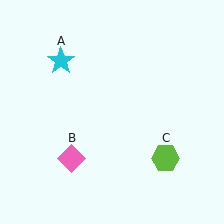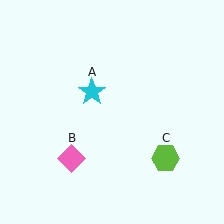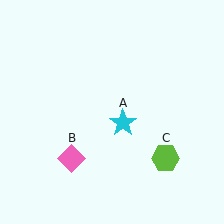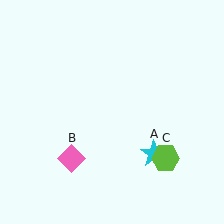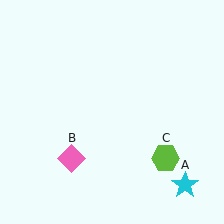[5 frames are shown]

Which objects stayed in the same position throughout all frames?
Pink diamond (object B) and lime hexagon (object C) remained stationary.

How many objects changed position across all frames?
1 object changed position: cyan star (object A).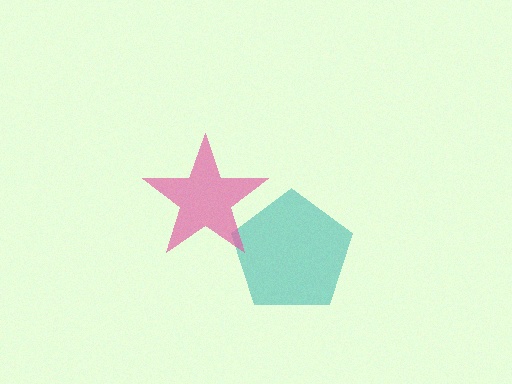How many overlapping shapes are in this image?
There are 2 overlapping shapes in the image.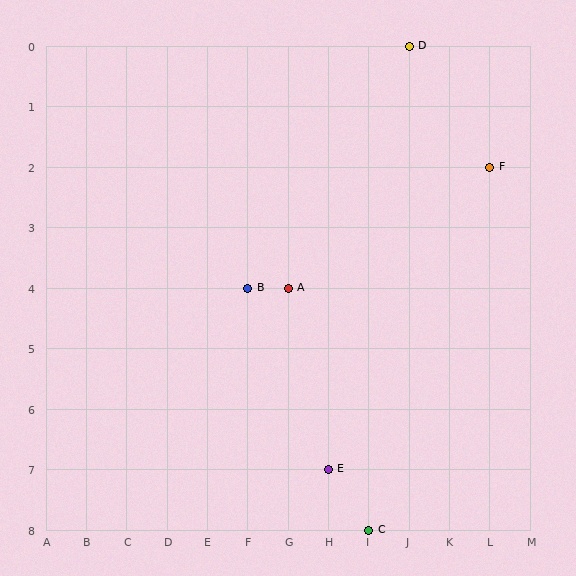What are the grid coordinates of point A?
Point A is at grid coordinates (G, 4).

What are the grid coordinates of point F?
Point F is at grid coordinates (L, 2).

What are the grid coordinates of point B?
Point B is at grid coordinates (F, 4).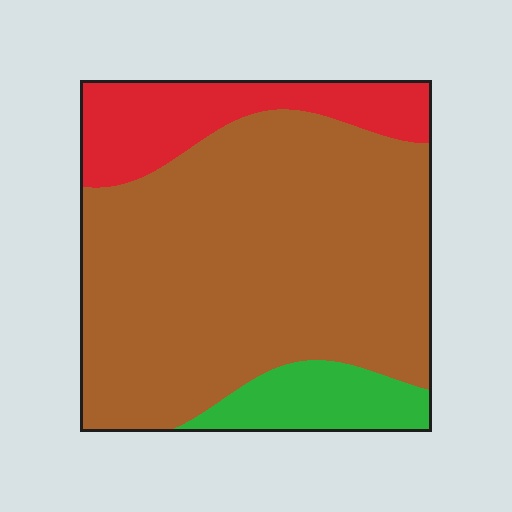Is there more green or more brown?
Brown.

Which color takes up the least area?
Green, at roughly 10%.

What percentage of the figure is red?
Red takes up about one sixth (1/6) of the figure.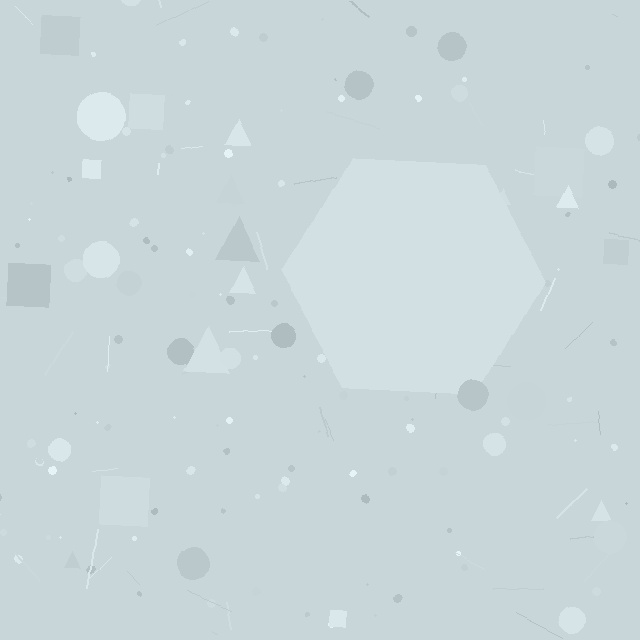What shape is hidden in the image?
A hexagon is hidden in the image.